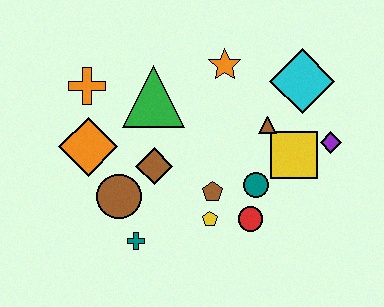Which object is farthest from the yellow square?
The orange cross is farthest from the yellow square.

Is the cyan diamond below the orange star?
Yes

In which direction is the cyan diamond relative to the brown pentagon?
The cyan diamond is above the brown pentagon.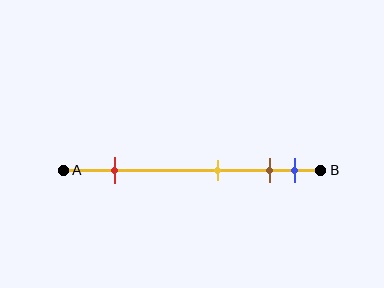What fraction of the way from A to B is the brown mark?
The brown mark is approximately 80% (0.8) of the way from A to B.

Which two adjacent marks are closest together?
The brown and blue marks are the closest adjacent pair.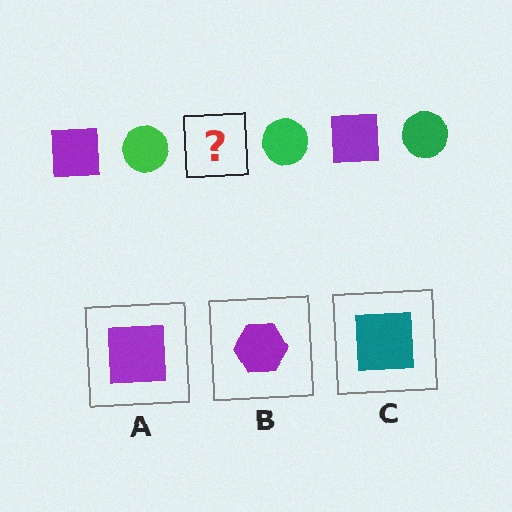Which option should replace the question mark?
Option A.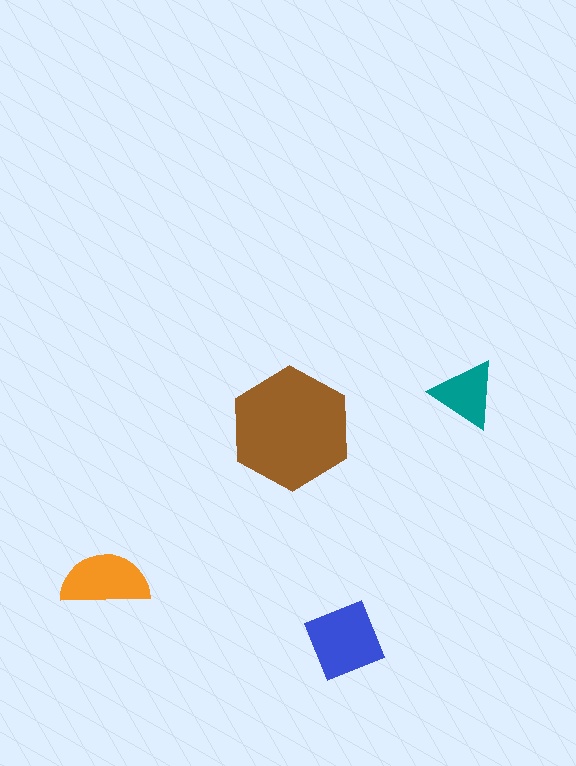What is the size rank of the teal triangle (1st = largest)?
4th.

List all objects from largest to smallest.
The brown hexagon, the blue square, the orange semicircle, the teal triangle.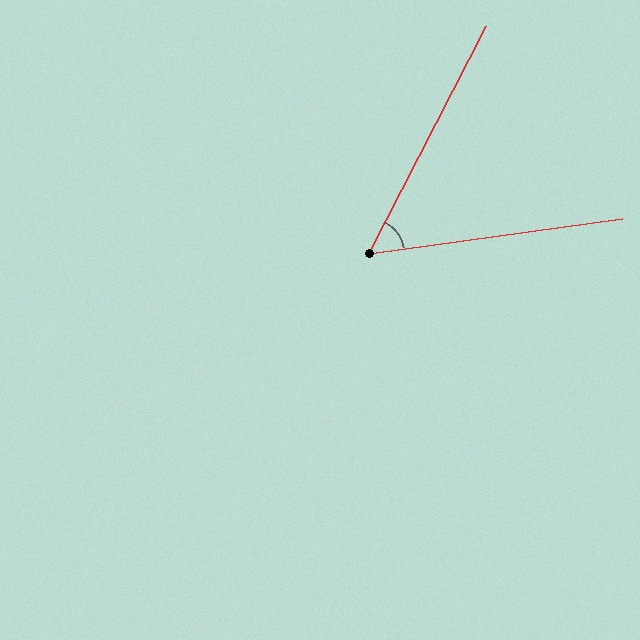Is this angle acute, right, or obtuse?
It is acute.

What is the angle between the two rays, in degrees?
Approximately 55 degrees.